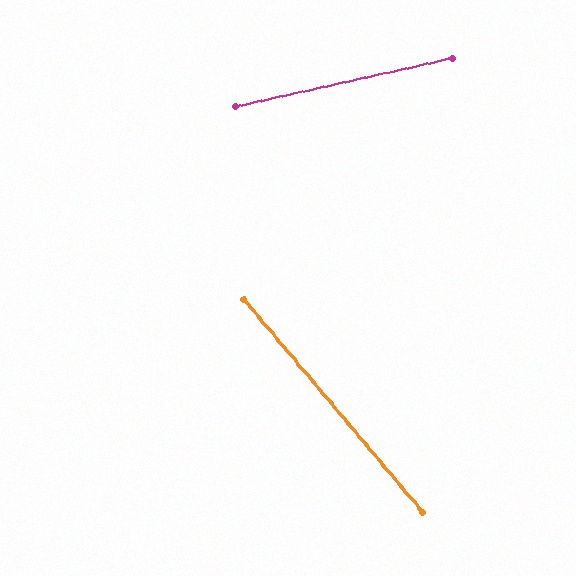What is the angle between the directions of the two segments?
Approximately 62 degrees.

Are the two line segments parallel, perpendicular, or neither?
Neither parallel nor perpendicular — they differ by about 62°.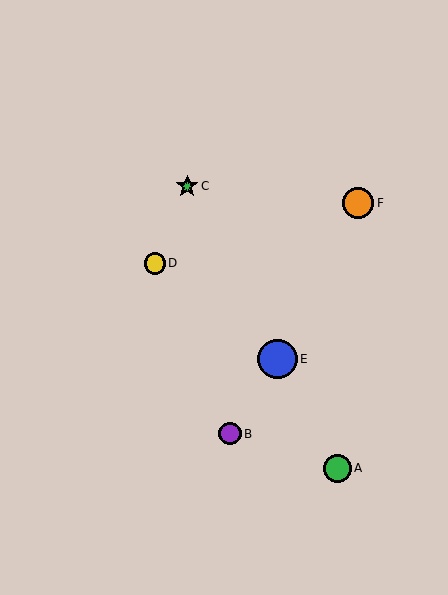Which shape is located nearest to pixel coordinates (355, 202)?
The orange circle (labeled F) at (358, 203) is nearest to that location.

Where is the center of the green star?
The center of the green star is at (187, 186).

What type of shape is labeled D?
Shape D is a yellow circle.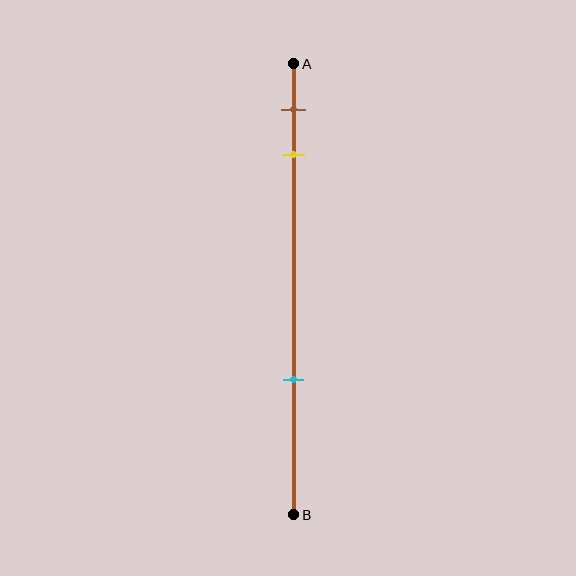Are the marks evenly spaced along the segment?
No, the marks are not evenly spaced.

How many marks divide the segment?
There are 3 marks dividing the segment.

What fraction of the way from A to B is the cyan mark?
The cyan mark is approximately 70% (0.7) of the way from A to B.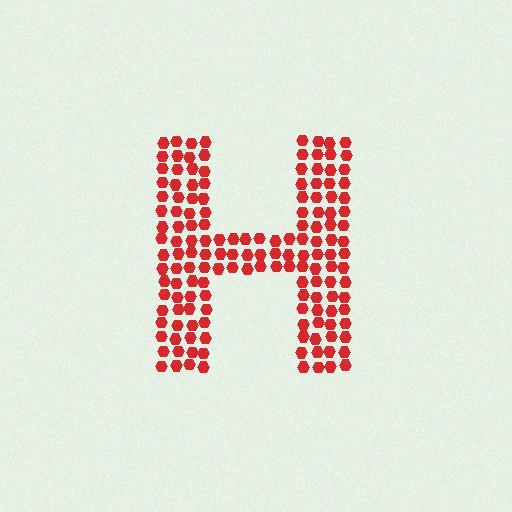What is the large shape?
The large shape is the letter H.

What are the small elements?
The small elements are hexagons.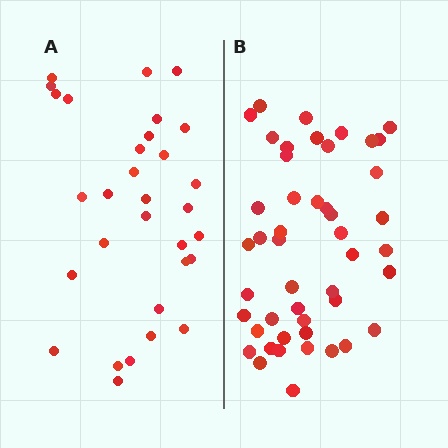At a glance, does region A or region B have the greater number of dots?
Region B (the right region) has more dots.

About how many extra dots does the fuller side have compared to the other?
Region B has approximately 15 more dots than region A.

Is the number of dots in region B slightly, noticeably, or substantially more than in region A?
Region B has substantially more. The ratio is roughly 1.5 to 1.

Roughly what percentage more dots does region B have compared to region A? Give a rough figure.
About 50% more.